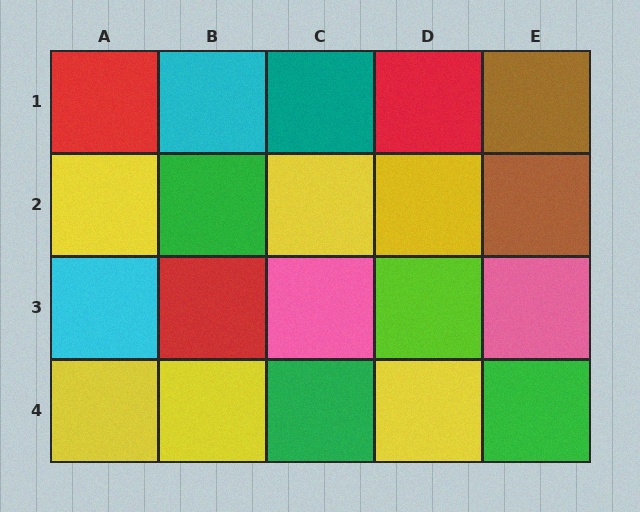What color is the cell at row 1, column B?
Cyan.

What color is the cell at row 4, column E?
Green.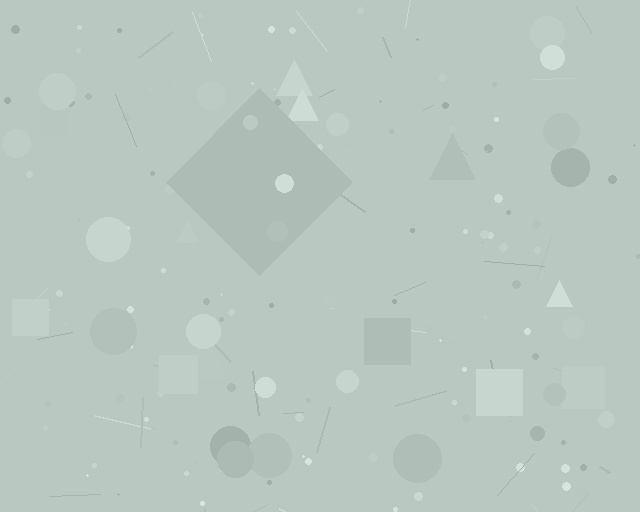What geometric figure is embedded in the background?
A diamond is embedded in the background.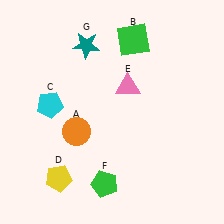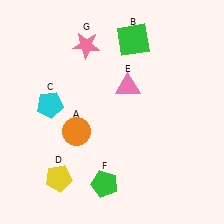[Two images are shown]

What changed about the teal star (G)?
In Image 1, G is teal. In Image 2, it changed to pink.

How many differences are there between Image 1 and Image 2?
There is 1 difference between the two images.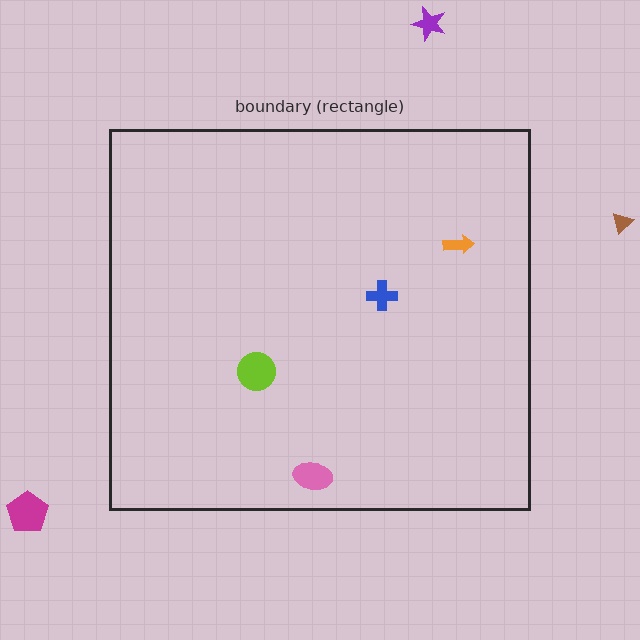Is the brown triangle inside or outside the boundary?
Outside.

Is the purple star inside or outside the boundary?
Outside.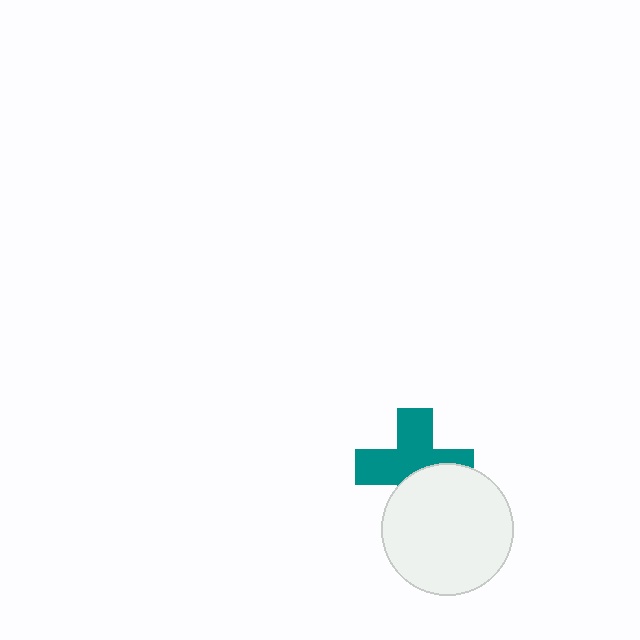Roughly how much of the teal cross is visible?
About half of it is visible (roughly 61%).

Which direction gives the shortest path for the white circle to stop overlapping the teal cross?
Moving down gives the shortest separation.